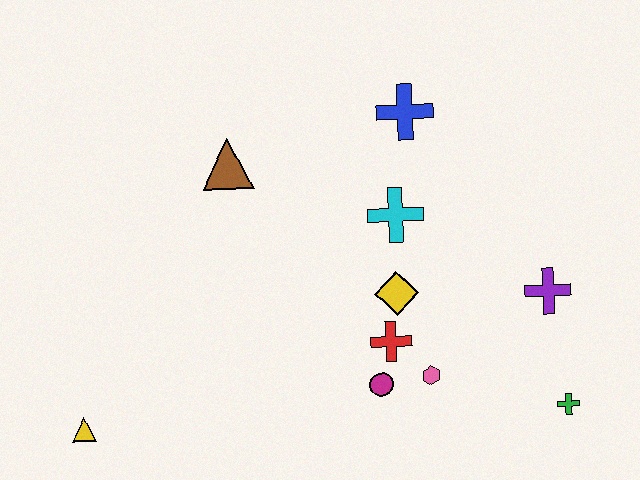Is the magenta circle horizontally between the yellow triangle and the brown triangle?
No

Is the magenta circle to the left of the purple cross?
Yes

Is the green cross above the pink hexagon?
No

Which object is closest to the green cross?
The purple cross is closest to the green cross.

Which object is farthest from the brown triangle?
The green cross is farthest from the brown triangle.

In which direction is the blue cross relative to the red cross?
The blue cross is above the red cross.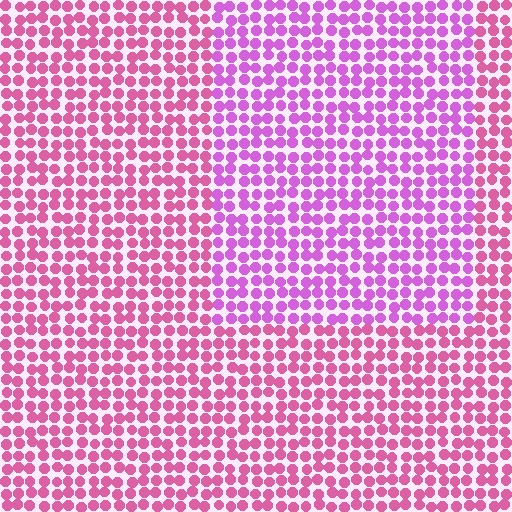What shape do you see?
I see a rectangle.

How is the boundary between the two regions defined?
The boundary is defined purely by a slight shift in hue (about 31 degrees). Spacing, size, and orientation are identical on both sides.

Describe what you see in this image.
The image is filled with small pink elements in a uniform arrangement. A rectangle-shaped region is visible where the elements are tinted to a slightly different hue, forming a subtle color boundary.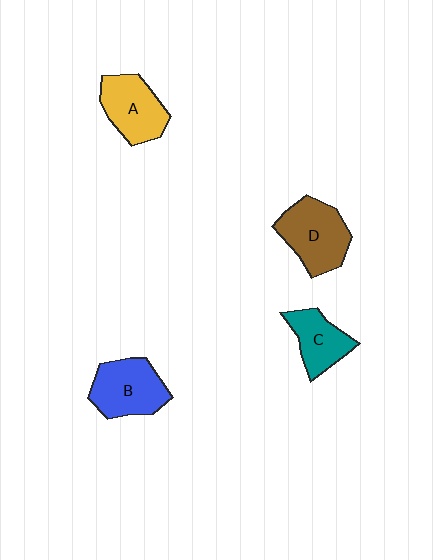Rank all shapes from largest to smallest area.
From largest to smallest: D (brown), B (blue), A (yellow), C (teal).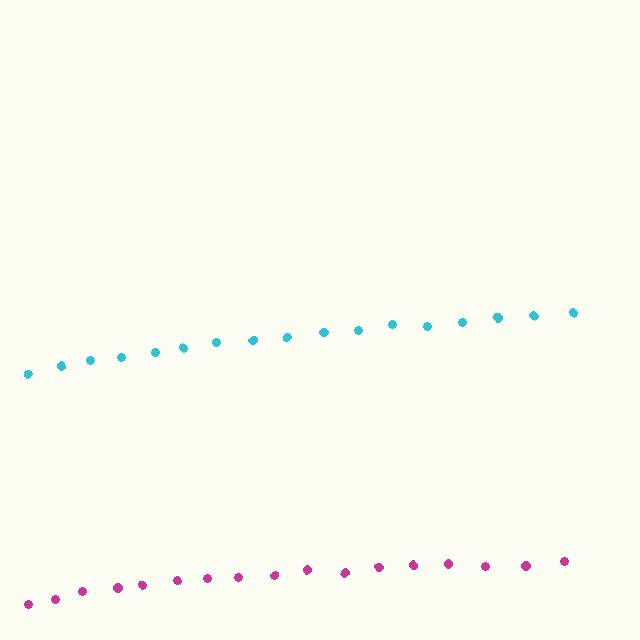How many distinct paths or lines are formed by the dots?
There are 2 distinct paths.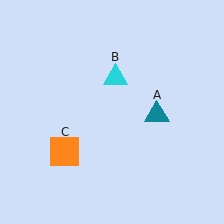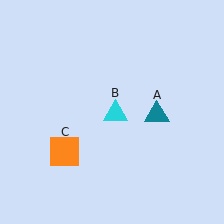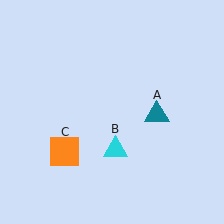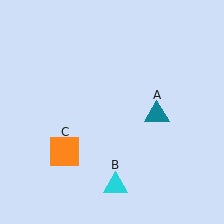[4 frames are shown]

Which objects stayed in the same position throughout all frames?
Teal triangle (object A) and orange square (object C) remained stationary.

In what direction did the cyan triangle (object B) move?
The cyan triangle (object B) moved down.